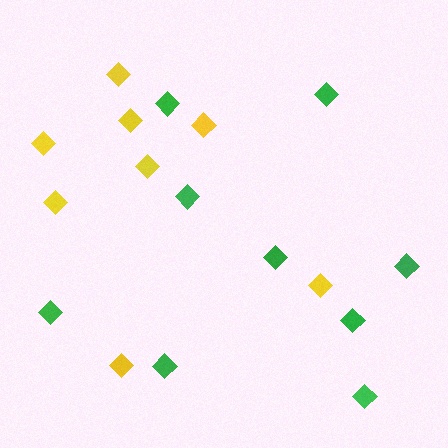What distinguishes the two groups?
There are 2 groups: one group of yellow diamonds (8) and one group of green diamonds (9).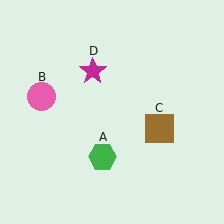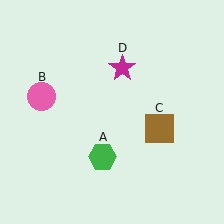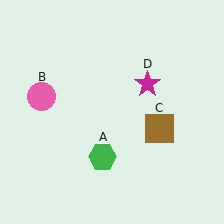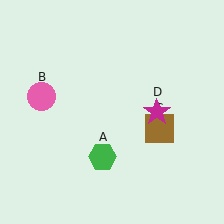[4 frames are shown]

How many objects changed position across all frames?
1 object changed position: magenta star (object D).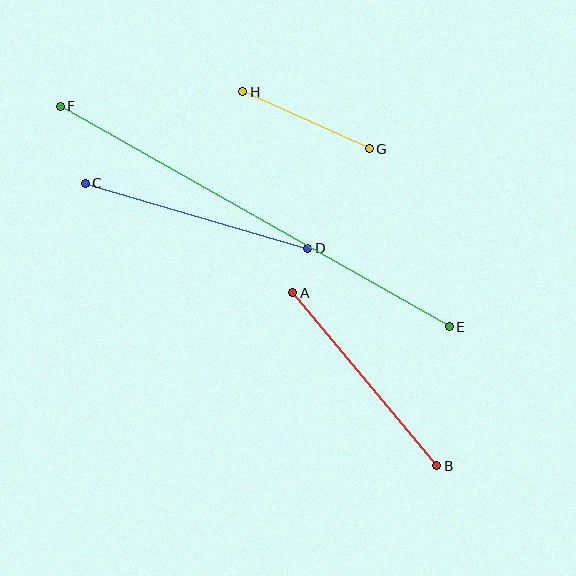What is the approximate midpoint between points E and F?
The midpoint is at approximately (255, 216) pixels.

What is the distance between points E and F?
The distance is approximately 447 pixels.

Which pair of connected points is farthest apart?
Points E and F are farthest apart.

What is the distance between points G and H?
The distance is approximately 139 pixels.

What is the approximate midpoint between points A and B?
The midpoint is at approximately (365, 379) pixels.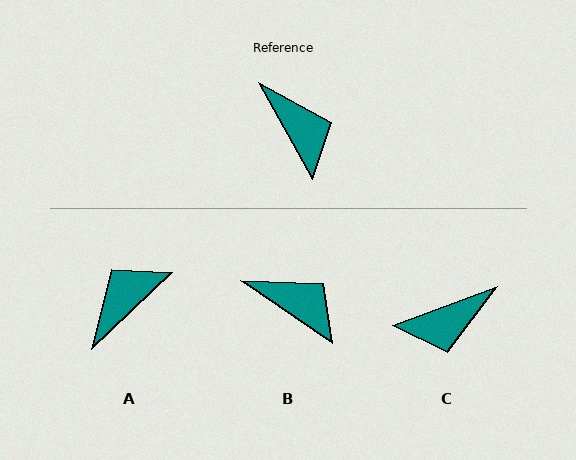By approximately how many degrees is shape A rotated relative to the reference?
Approximately 105 degrees counter-clockwise.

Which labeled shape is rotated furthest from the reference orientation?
A, about 105 degrees away.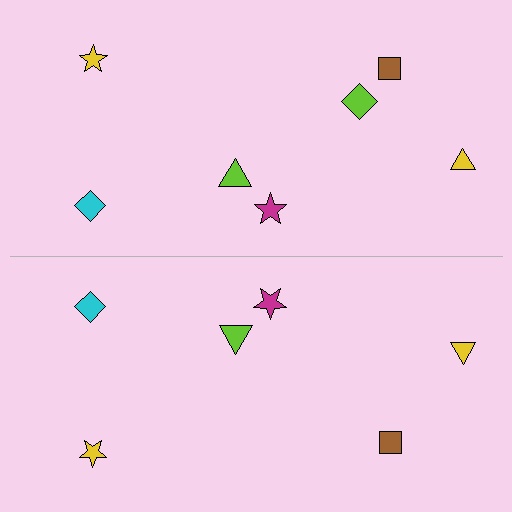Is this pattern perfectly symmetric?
No, the pattern is not perfectly symmetric. A lime diamond is missing from the bottom side.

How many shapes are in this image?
There are 13 shapes in this image.